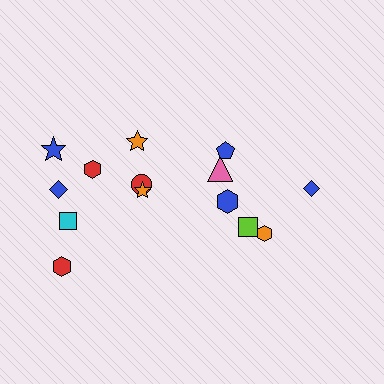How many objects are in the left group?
There are 8 objects.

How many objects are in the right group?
There are 6 objects.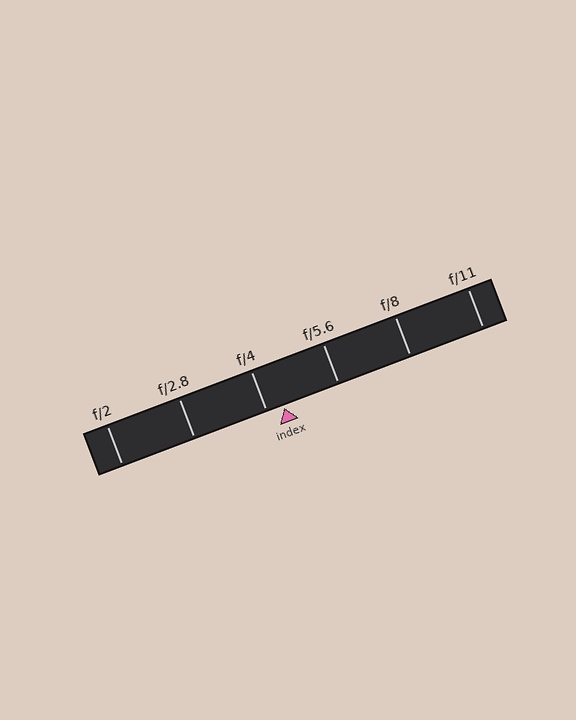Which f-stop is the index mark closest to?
The index mark is closest to f/4.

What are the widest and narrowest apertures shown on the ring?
The widest aperture shown is f/2 and the narrowest is f/11.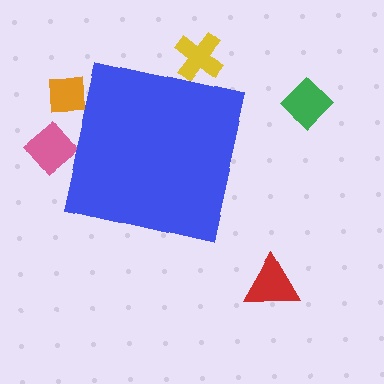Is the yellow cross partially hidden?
Yes, the yellow cross is partially hidden behind the blue square.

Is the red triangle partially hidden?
No, the red triangle is fully visible.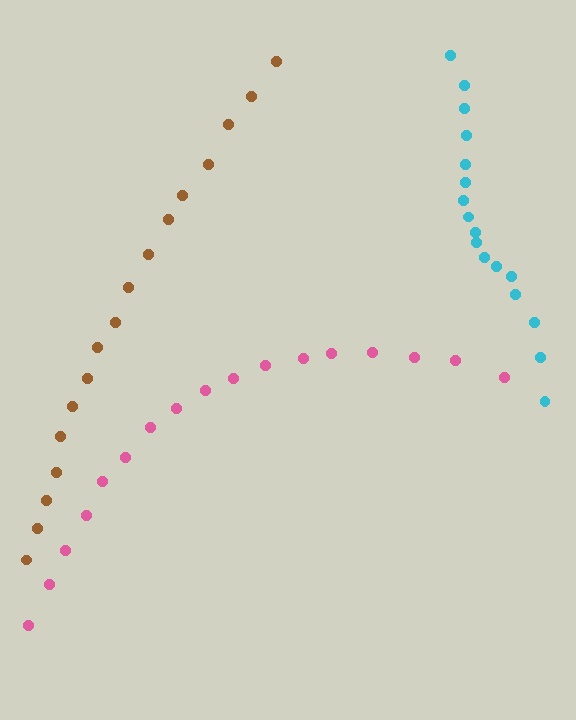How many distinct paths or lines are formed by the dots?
There are 3 distinct paths.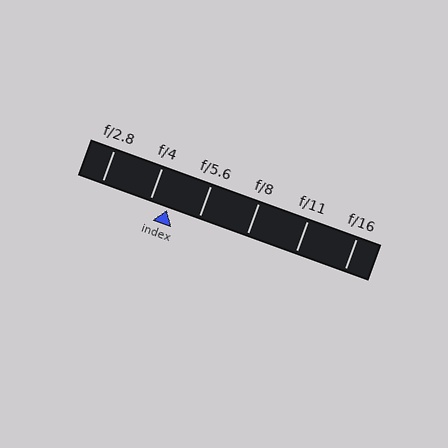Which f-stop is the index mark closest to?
The index mark is closest to f/4.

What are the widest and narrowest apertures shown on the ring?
The widest aperture shown is f/2.8 and the narrowest is f/16.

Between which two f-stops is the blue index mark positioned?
The index mark is between f/4 and f/5.6.